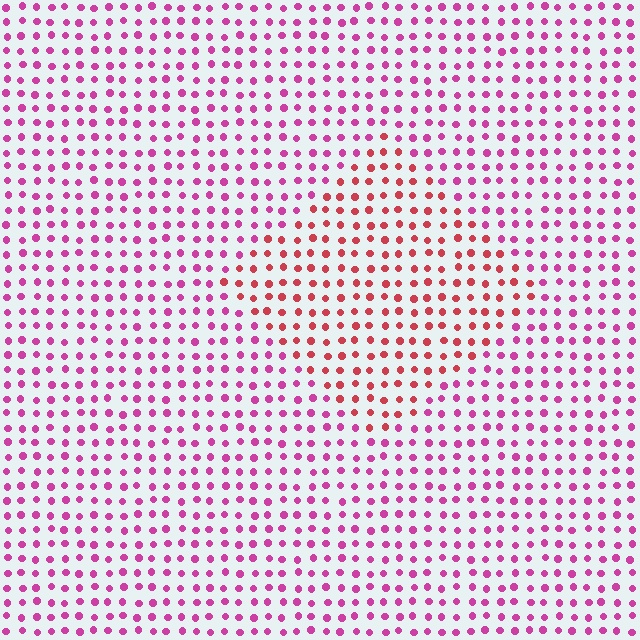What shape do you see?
I see a diamond.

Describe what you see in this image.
The image is filled with small magenta elements in a uniform arrangement. A diamond-shaped region is visible where the elements are tinted to a slightly different hue, forming a subtle color boundary.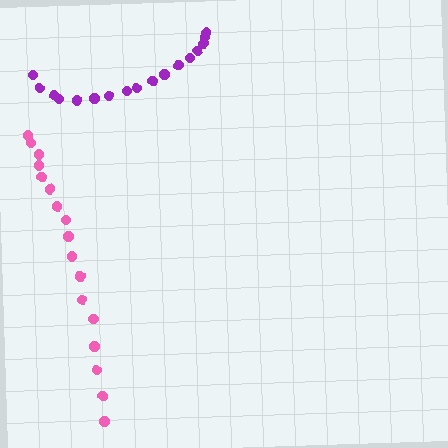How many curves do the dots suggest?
There are 2 distinct paths.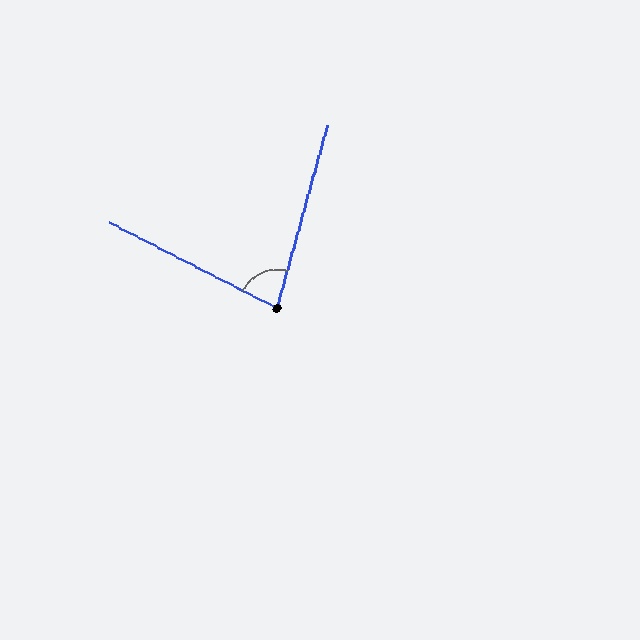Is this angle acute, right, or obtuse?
It is acute.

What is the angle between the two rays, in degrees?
Approximately 78 degrees.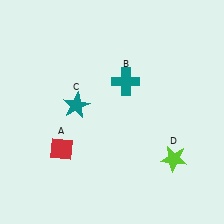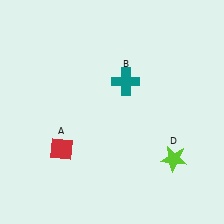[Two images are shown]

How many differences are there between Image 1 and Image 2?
There is 1 difference between the two images.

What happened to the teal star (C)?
The teal star (C) was removed in Image 2. It was in the top-left area of Image 1.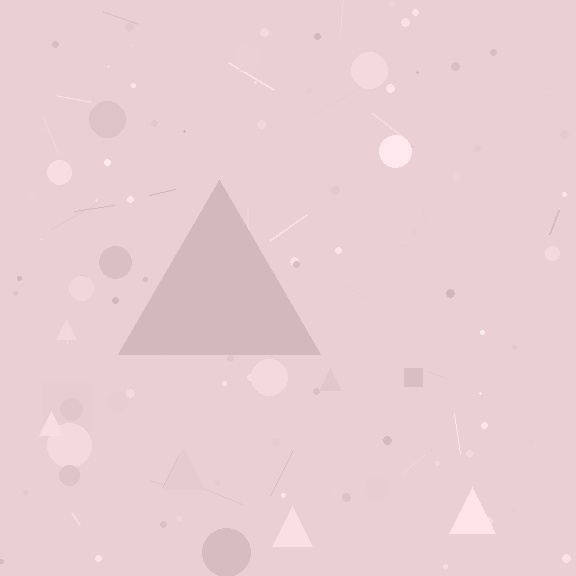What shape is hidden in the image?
A triangle is hidden in the image.